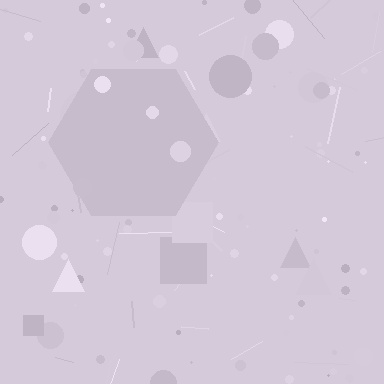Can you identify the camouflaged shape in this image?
The camouflaged shape is a hexagon.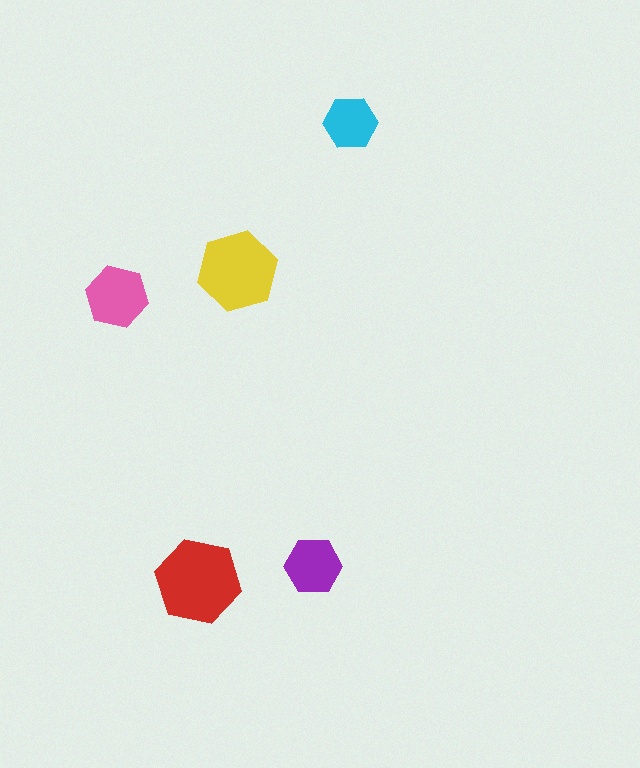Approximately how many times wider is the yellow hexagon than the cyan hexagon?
About 1.5 times wider.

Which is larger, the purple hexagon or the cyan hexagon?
The purple one.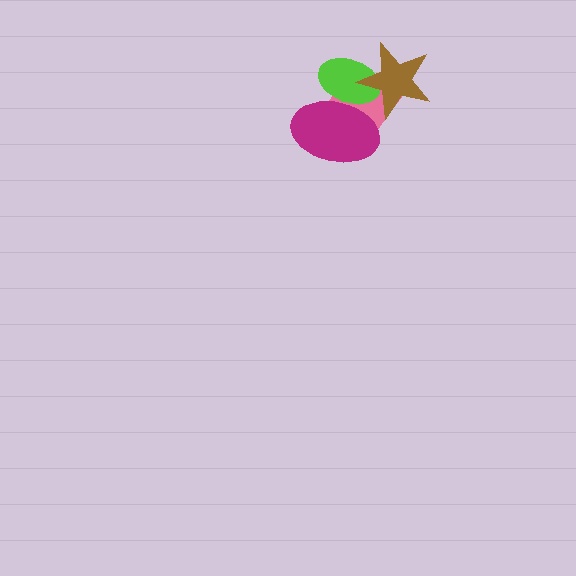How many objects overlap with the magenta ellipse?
2 objects overlap with the magenta ellipse.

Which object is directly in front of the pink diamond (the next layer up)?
The magenta ellipse is directly in front of the pink diamond.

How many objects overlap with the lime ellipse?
3 objects overlap with the lime ellipse.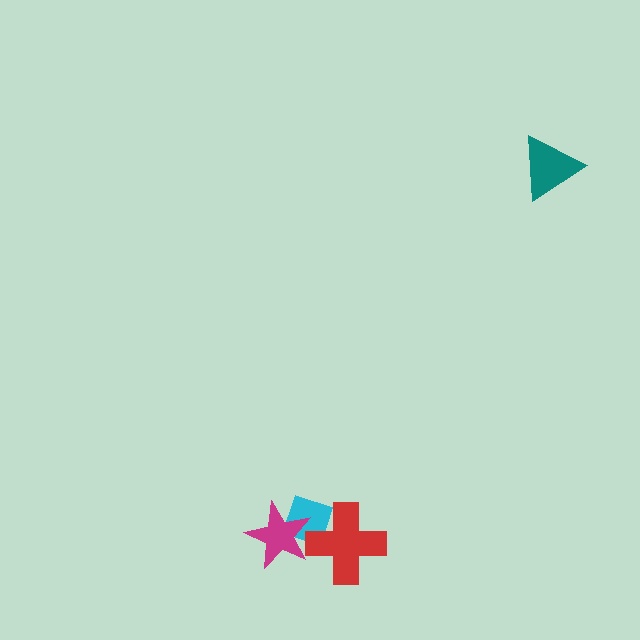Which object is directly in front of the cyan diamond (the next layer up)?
The red cross is directly in front of the cyan diamond.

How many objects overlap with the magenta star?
2 objects overlap with the magenta star.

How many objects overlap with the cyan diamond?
2 objects overlap with the cyan diamond.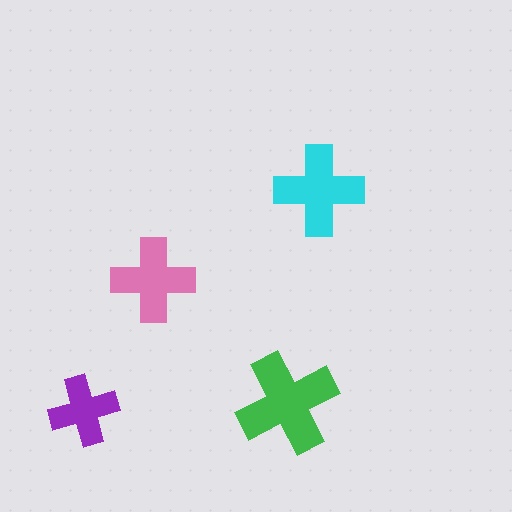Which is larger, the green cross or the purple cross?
The green one.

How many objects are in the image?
There are 4 objects in the image.